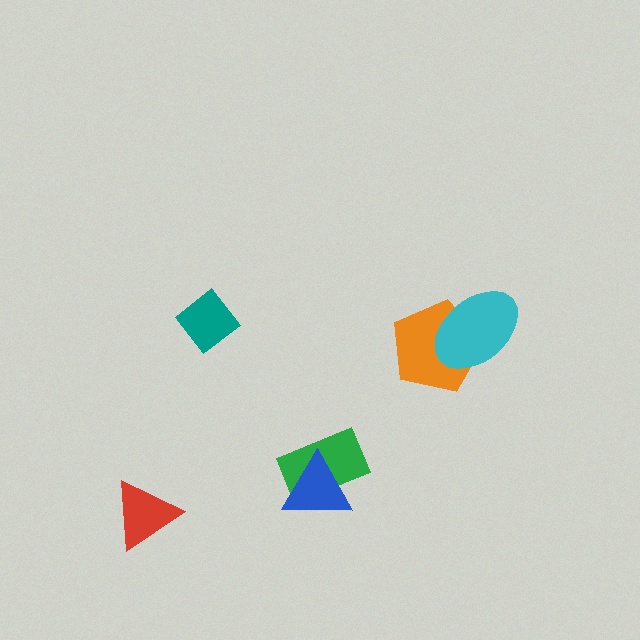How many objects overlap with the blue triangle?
1 object overlaps with the blue triangle.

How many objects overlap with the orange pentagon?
1 object overlaps with the orange pentagon.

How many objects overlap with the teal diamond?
0 objects overlap with the teal diamond.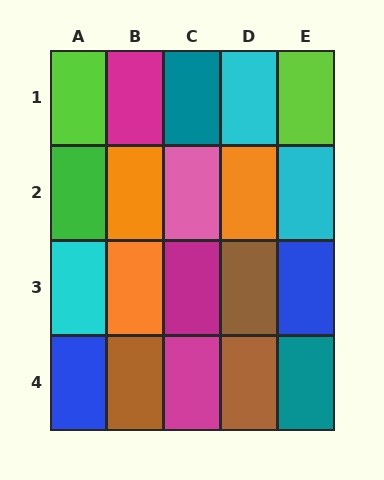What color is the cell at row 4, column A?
Blue.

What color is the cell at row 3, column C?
Magenta.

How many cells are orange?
3 cells are orange.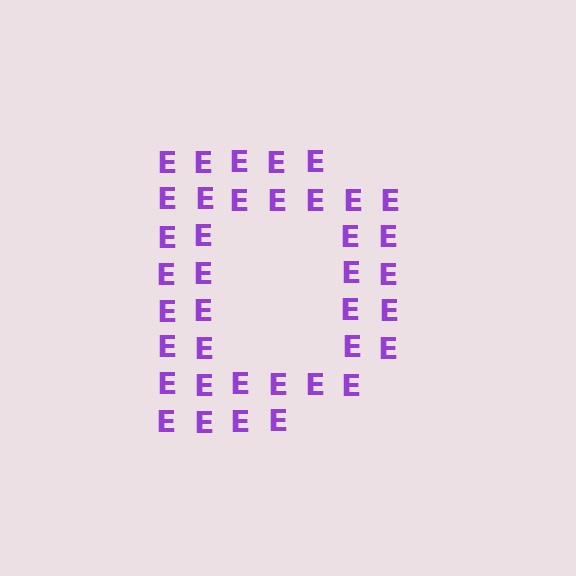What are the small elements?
The small elements are letter E's.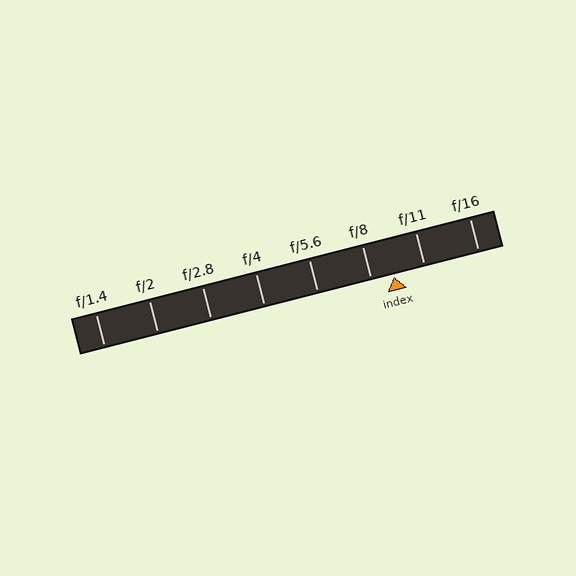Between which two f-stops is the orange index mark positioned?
The index mark is between f/8 and f/11.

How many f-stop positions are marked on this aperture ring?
There are 8 f-stop positions marked.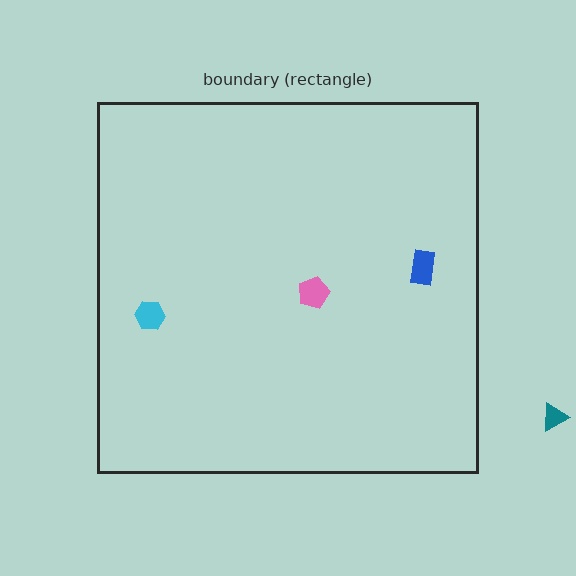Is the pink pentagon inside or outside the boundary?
Inside.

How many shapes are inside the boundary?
3 inside, 1 outside.